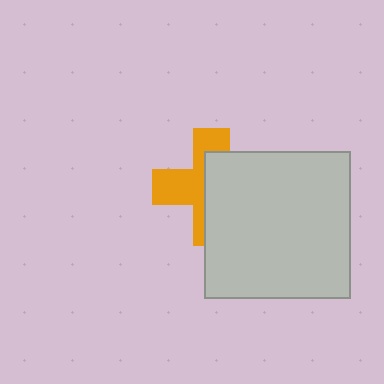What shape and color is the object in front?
The object in front is a light gray square.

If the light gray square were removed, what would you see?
You would see the complete orange cross.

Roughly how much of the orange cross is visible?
About half of it is visible (roughly 46%).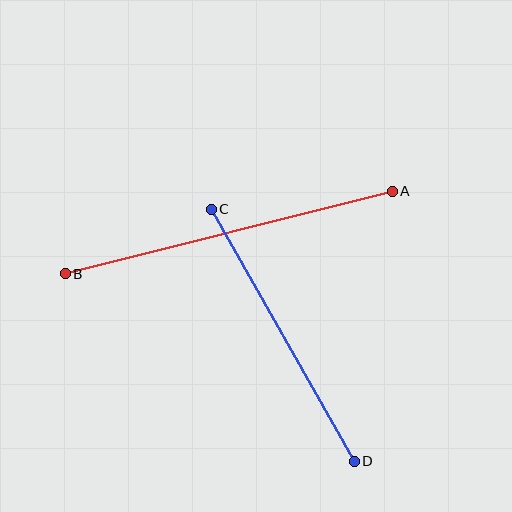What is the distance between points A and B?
The distance is approximately 338 pixels.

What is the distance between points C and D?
The distance is approximately 289 pixels.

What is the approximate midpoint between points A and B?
The midpoint is at approximately (229, 232) pixels.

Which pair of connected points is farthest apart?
Points A and B are farthest apart.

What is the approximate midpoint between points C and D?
The midpoint is at approximately (283, 335) pixels.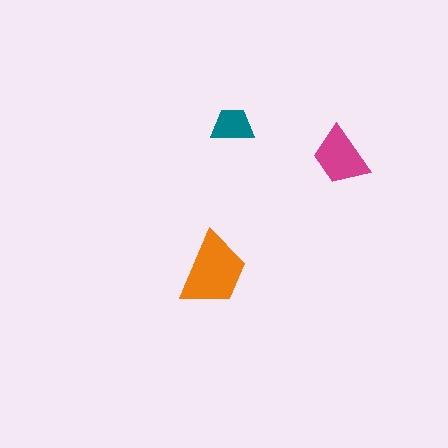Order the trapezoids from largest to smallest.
the orange one, the magenta one, the teal one.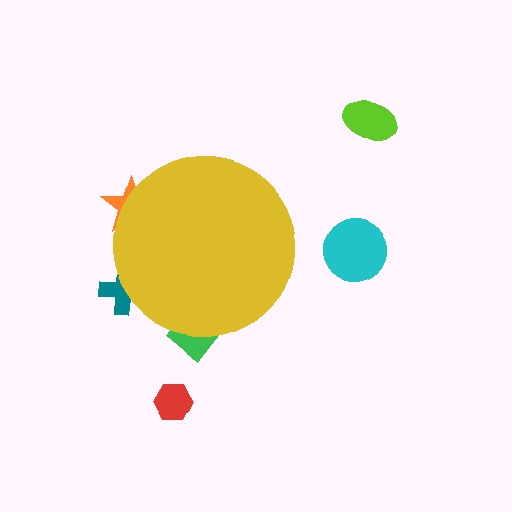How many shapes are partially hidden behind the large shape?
3 shapes are partially hidden.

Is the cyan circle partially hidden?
No, the cyan circle is fully visible.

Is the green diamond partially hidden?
Yes, the green diamond is partially hidden behind the yellow circle.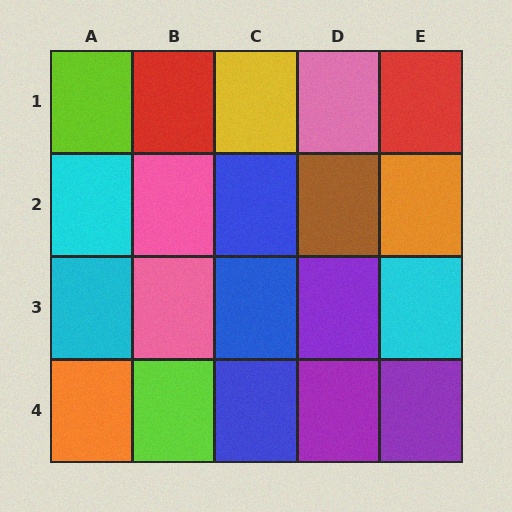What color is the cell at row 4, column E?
Purple.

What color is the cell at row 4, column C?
Blue.